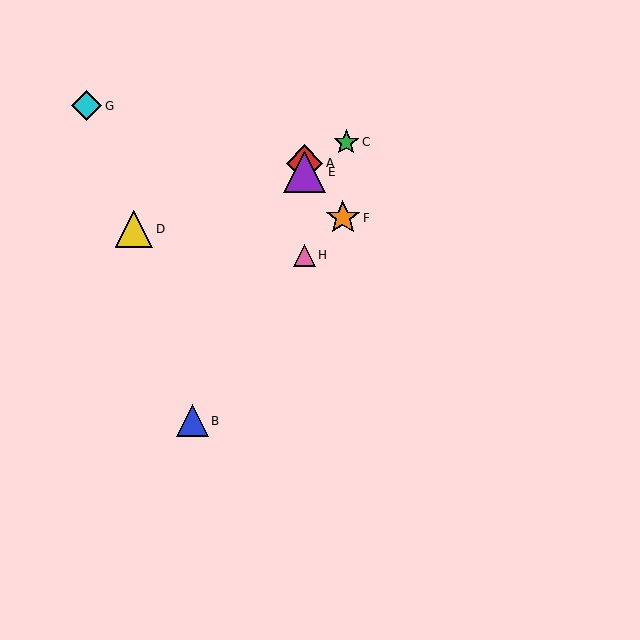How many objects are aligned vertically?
3 objects (A, E, H) are aligned vertically.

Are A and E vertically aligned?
Yes, both are at x≈304.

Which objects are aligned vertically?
Objects A, E, H are aligned vertically.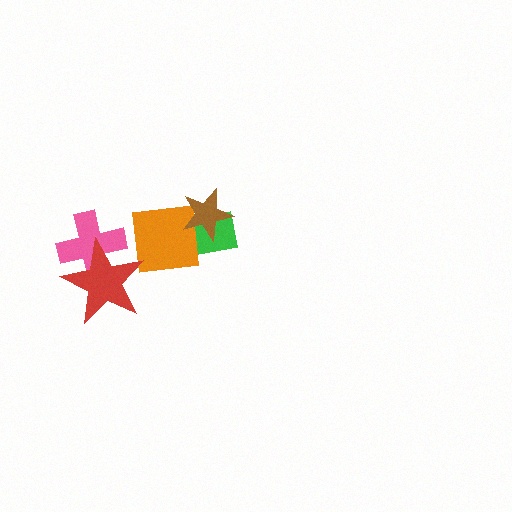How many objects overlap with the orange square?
3 objects overlap with the orange square.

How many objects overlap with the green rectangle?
2 objects overlap with the green rectangle.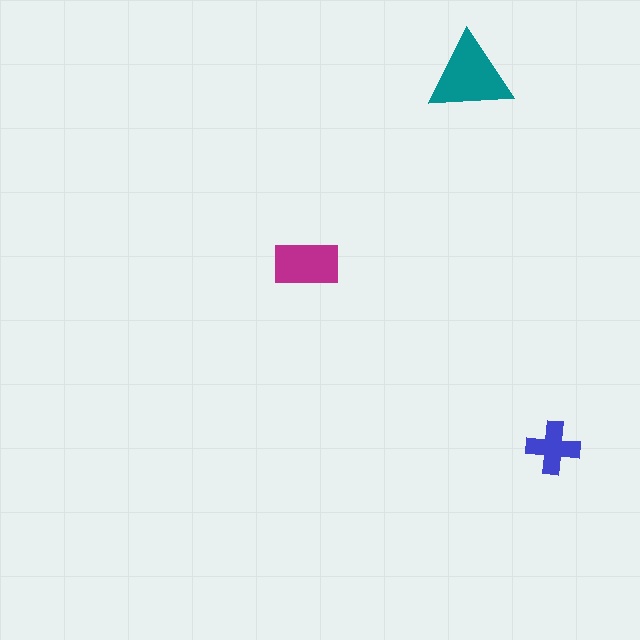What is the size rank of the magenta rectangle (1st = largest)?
2nd.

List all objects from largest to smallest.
The teal triangle, the magenta rectangle, the blue cross.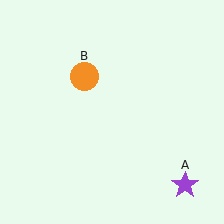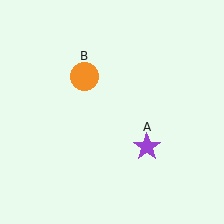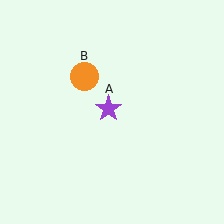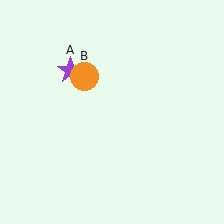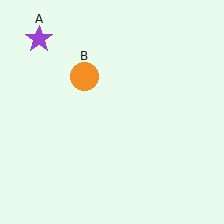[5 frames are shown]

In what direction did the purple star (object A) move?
The purple star (object A) moved up and to the left.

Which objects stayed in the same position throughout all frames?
Orange circle (object B) remained stationary.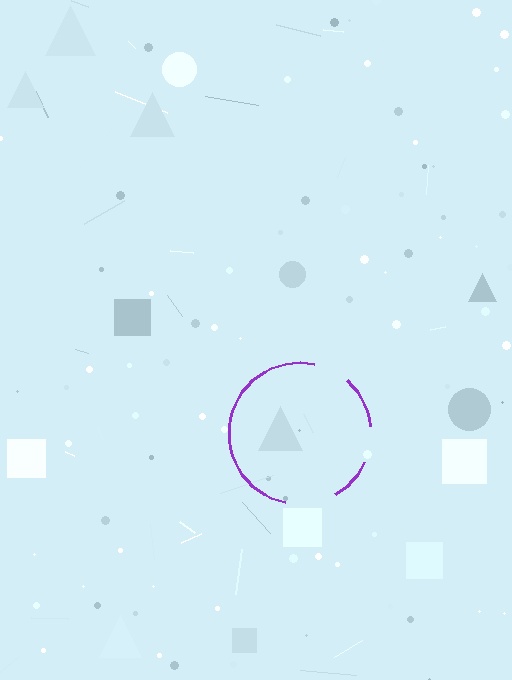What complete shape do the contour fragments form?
The contour fragments form a circle.